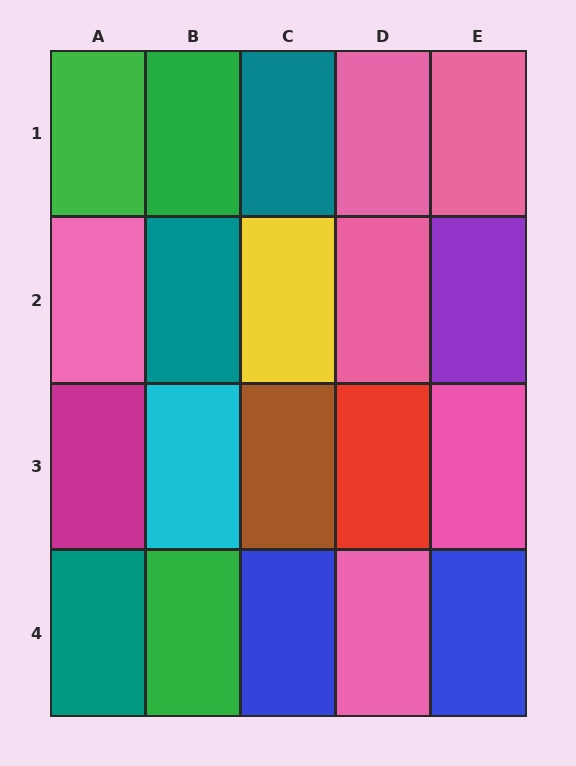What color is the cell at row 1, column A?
Green.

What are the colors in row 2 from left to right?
Pink, teal, yellow, pink, purple.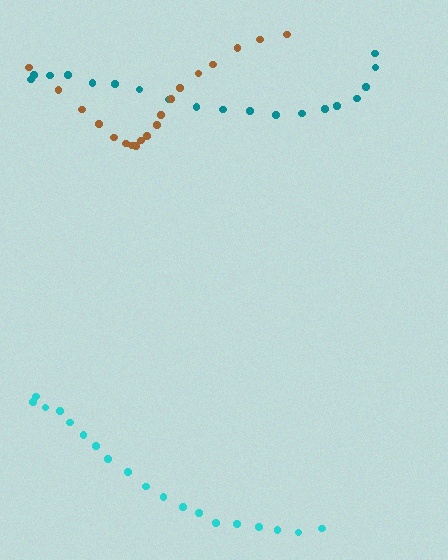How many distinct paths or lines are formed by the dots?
There are 3 distinct paths.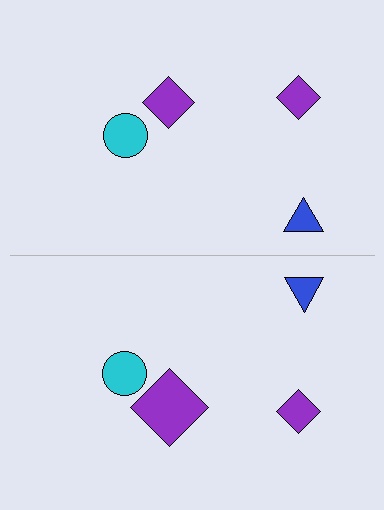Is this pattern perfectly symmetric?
No, the pattern is not perfectly symmetric. The purple diamond on the bottom side has a different size than its mirror counterpart.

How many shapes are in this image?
There are 8 shapes in this image.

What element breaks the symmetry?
The purple diamond on the bottom side has a different size than its mirror counterpart.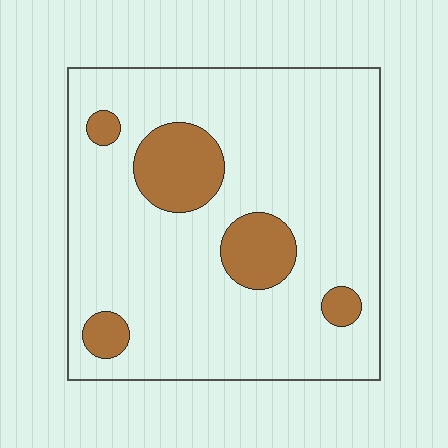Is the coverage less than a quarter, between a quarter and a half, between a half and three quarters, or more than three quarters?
Less than a quarter.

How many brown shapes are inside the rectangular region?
5.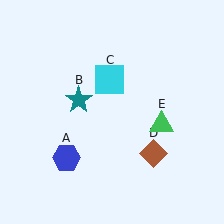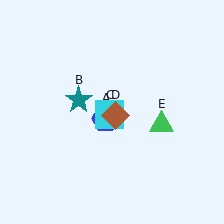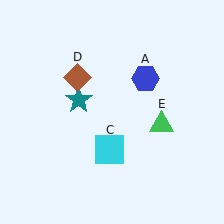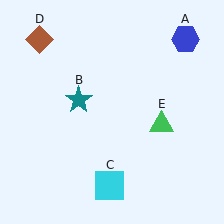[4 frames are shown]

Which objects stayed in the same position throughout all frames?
Teal star (object B) and green triangle (object E) remained stationary.